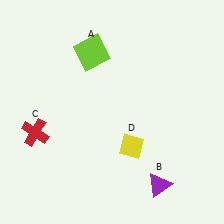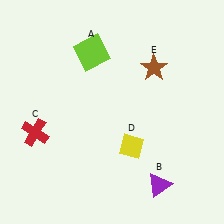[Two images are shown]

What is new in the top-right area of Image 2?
A brown star (E) was added in the top-right area of Image 2.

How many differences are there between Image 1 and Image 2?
There is 1 difference between the two images.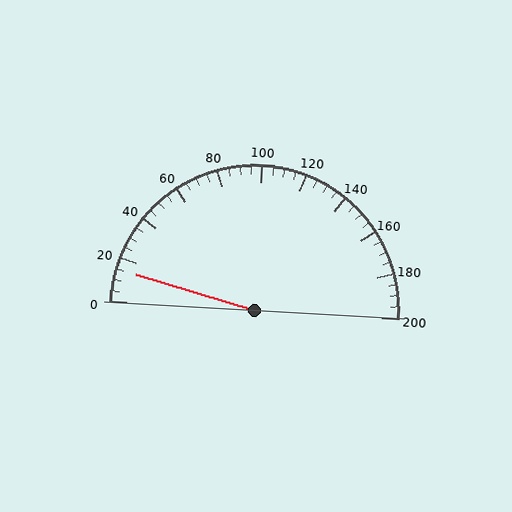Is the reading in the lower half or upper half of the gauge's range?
The reading is in the lower half of the range (0 to 200).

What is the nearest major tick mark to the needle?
The nearest major tick mark is 20.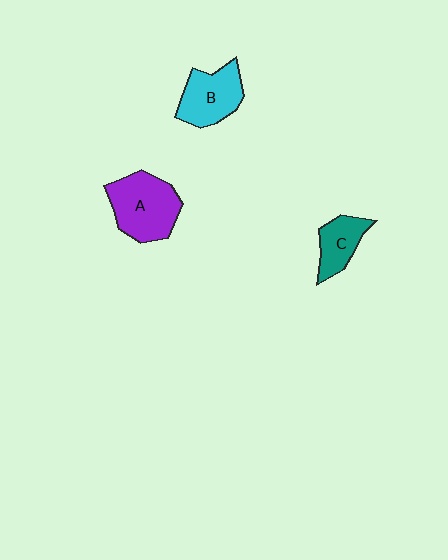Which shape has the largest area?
Shape A (purple).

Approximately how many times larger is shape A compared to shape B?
Approximately 1.3 times.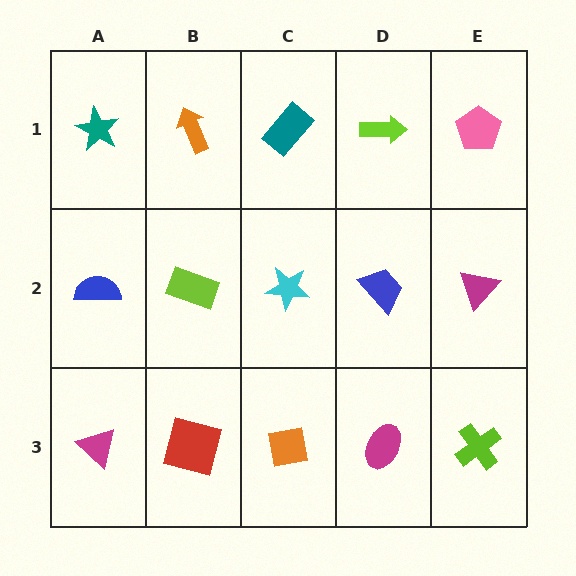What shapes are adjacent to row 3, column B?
A lime rectangle (row 2, column B), a magenta triangle (row 3, column A), an orange square (row 3, column C).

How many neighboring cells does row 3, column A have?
2.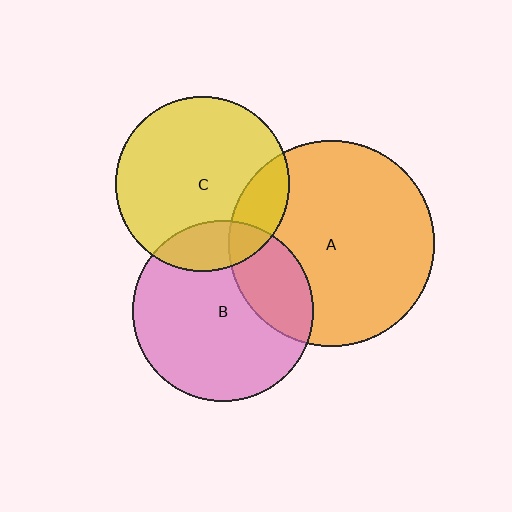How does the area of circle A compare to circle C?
Approximately 1.4 times.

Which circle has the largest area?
Circle A (orange).